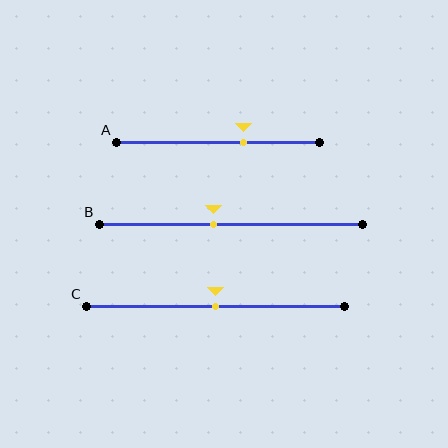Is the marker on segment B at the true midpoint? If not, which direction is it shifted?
No, the marker on segment B is shifted to the left by about 6% of the segment length.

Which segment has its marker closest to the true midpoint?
Segment C has its marker closest to the true midpoint.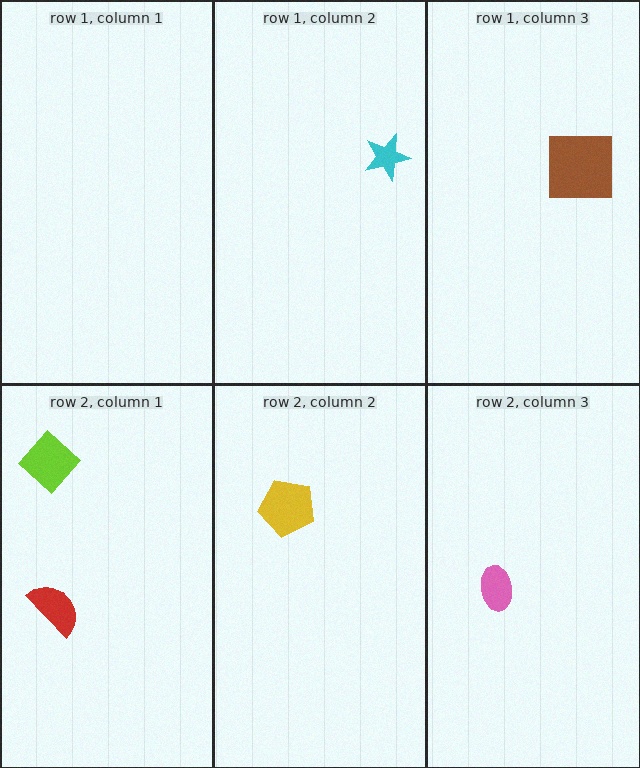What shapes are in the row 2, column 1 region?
The lime diamond, the red semicircle.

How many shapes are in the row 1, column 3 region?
1.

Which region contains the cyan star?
The row 1, column 2 region.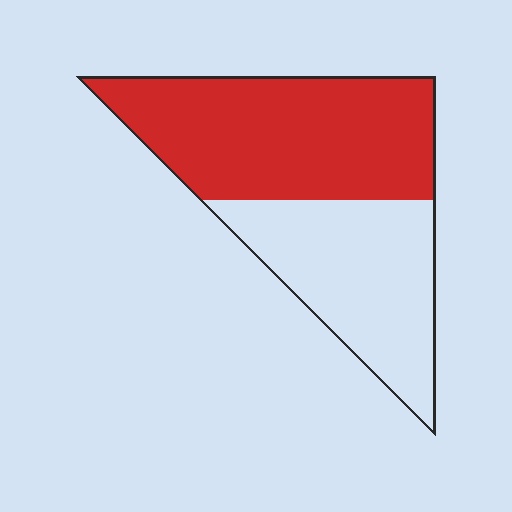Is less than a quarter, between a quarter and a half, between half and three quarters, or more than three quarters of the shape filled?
Between half and three quarters.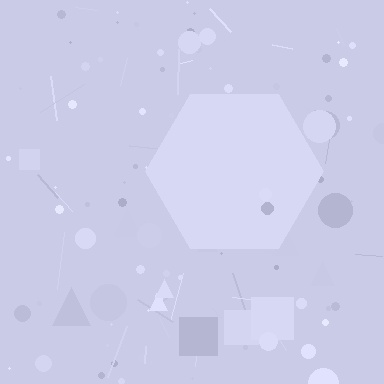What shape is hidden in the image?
A hexagon is hidden in the image.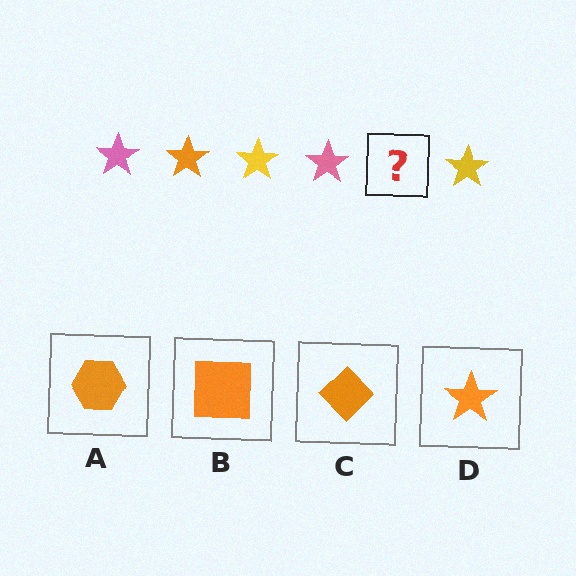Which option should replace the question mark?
Option D.